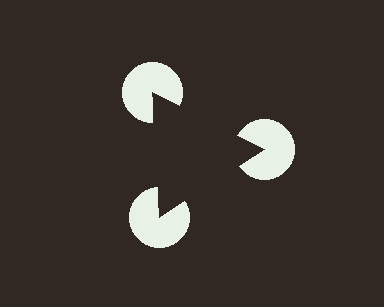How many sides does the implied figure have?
3 sides.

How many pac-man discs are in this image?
There are 3 — one at each vertex of the illusory triangle.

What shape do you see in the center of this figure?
An illusory triangle — its edges are inferred from the aligned wedge cuts in the pac-man discs, not physically drawn.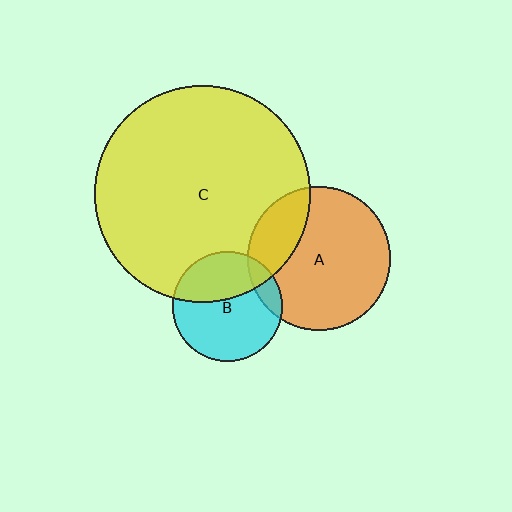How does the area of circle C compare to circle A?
Approximately 2.3 times.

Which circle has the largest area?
Circle C (yellow).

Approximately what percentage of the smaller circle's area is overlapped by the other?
Approximately 10%.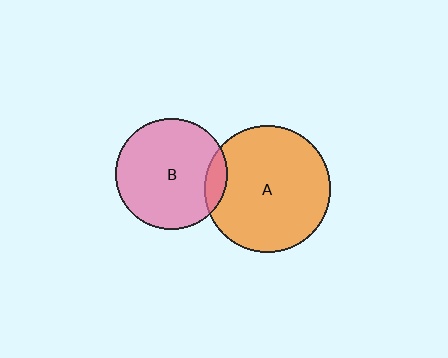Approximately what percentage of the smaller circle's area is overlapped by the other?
Approximately 10%.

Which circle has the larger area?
Circle A (orange).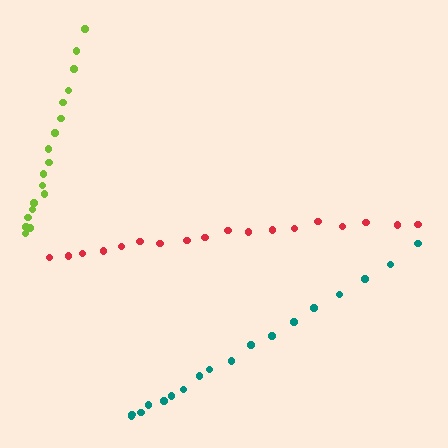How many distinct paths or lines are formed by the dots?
There are 3 distinct paths.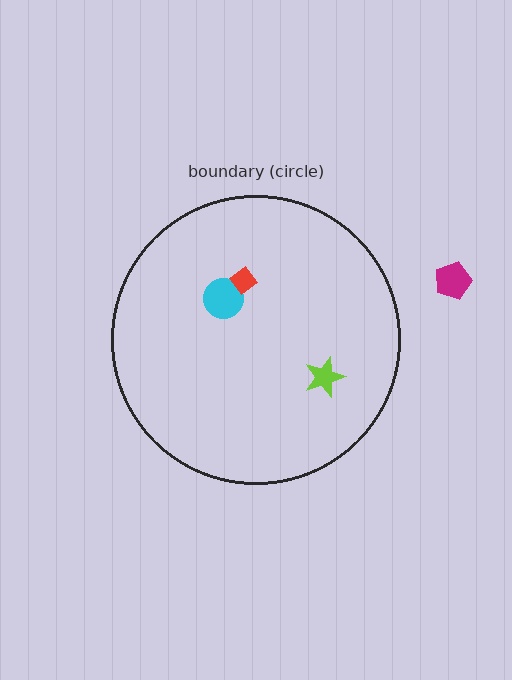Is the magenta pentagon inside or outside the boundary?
Outside.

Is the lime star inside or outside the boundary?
Inside.